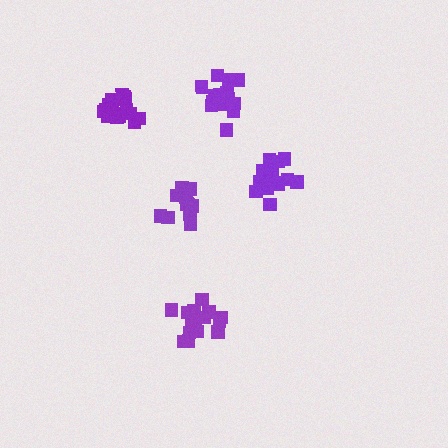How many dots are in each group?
Group 1: 16 dots, Group 2: 12 dots, Group 3: 16 dots, Group 4: 17 dots, Group 5: 17 dots (78 total).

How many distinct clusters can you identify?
There are 5 distinct clusters.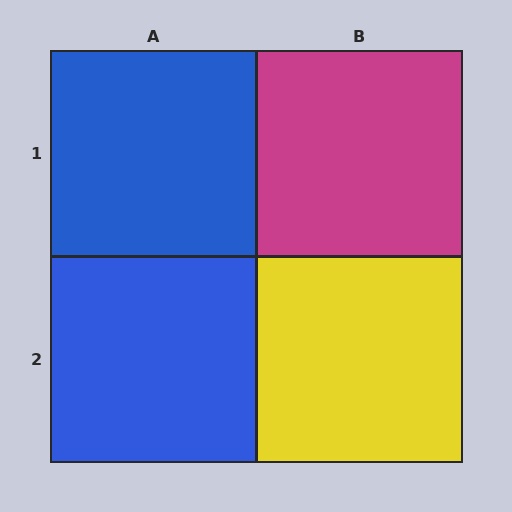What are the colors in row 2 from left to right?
Blue, yellow.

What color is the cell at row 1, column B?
Magenta.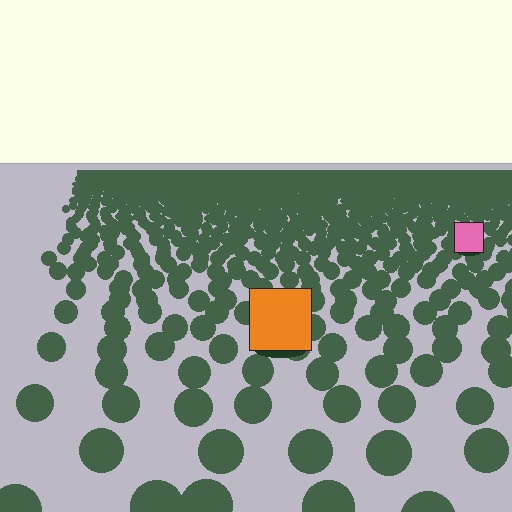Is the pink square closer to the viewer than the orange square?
No. The orange square is closer — you can tell from the texture gradient: the ground texture is coarser near it.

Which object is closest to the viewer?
The orange square is closest. The texture marks near it are larger and more spread out.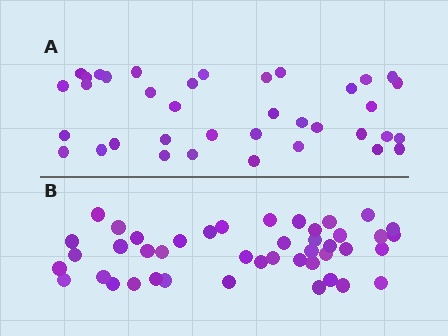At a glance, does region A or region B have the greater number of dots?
Region B (the bottom region) has more dots.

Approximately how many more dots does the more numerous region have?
Region B has roughly 8 or so more dots than region A.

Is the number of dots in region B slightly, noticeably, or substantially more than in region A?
Region B has only slightly more — the two regions are fairly close. The ratio is roughly 1.2 to 1.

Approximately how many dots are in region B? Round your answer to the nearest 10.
About 40 dots. (The exact count is 44, which rounds to 40.)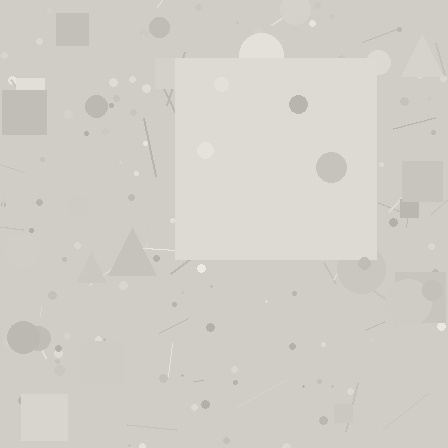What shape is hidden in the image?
A square is hidden in the image.